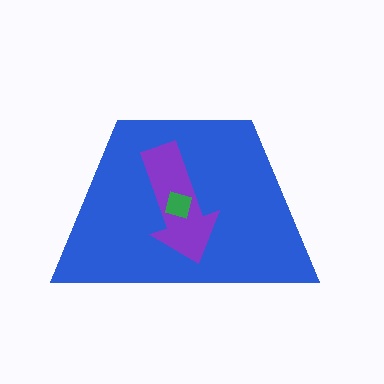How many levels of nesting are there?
3.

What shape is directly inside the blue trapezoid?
The purple arrow.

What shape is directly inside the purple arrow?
The green square.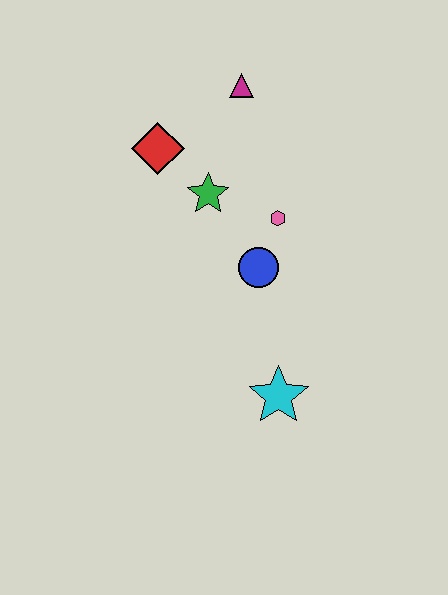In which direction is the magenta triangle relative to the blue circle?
The magenta triangle is above the blue circle.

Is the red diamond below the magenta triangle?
Yes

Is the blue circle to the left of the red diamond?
No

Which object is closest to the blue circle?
The pink hexagon is closest to the blue circle.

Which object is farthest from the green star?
The cyan star is farthest from the green star.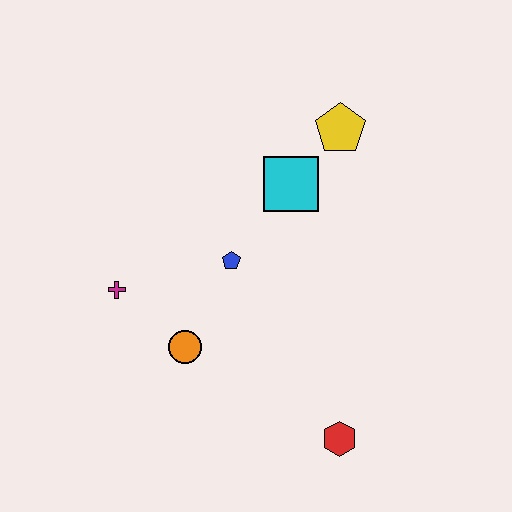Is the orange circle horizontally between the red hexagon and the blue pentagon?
No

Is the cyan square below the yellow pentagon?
Yes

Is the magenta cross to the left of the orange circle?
Yes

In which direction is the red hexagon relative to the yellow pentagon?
The red hexagon is below the yellow pentagon.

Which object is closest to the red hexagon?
The orange circle is closest to the red hexagon.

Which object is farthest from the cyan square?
The red hexagon is farthest from the cyan square.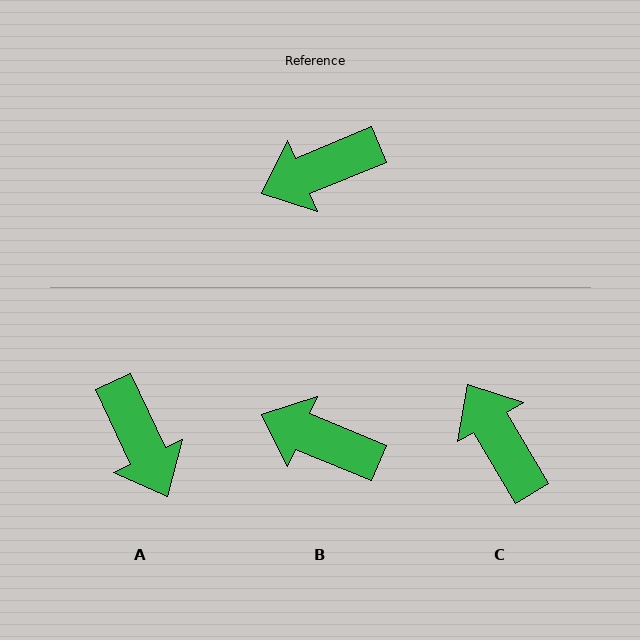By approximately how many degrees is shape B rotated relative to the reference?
Approximately 45 degrees clockwise.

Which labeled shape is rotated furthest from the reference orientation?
A, about 93 degrees away.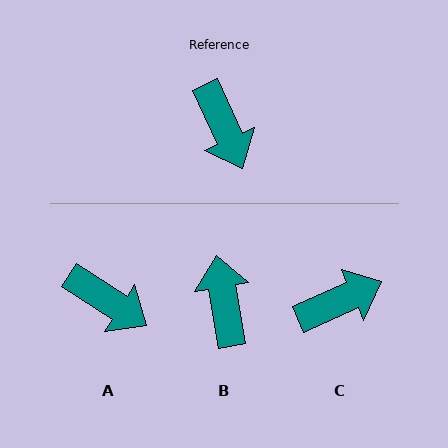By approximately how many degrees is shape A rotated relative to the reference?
Approximately 33 degrees counter-clockwise.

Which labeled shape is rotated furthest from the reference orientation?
B, about 166 degrees away.